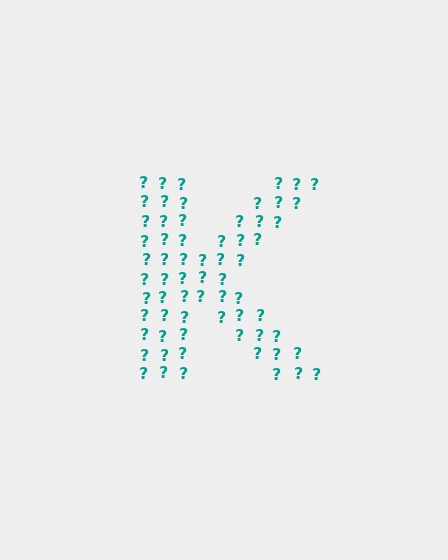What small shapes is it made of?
It is made of small question marks.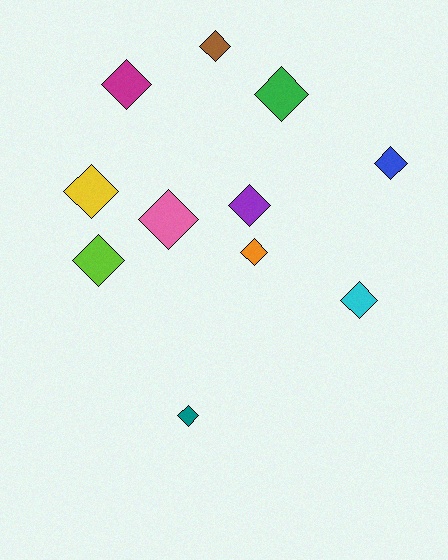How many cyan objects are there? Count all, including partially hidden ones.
There is 1 cyan object.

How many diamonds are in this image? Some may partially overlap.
There are 11 diamonds.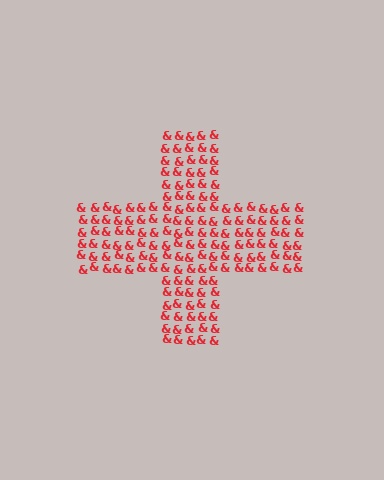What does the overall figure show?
The overall figure shows a cross.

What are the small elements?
The small elements are ampersands.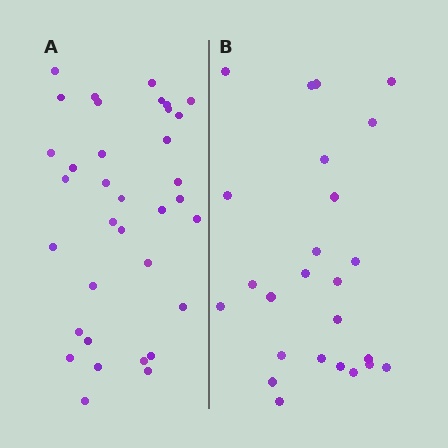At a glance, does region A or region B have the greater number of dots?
Region A (the left region) has more dots.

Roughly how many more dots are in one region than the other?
Region A has roughly 10 or so more dots than region B.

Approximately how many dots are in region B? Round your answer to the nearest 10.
About 20 dots. (The exact count is 25, which rounds to 20.)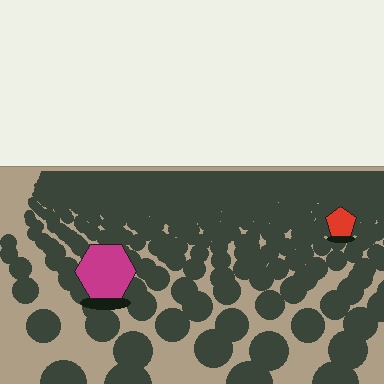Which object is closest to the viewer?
The magenta hexagon is closest. The texture marks near it are larger and more spread out.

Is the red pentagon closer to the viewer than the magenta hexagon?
No. The magenta hexagon is closer — you can tell from the texture gradient: the ground texture is coarser near it.